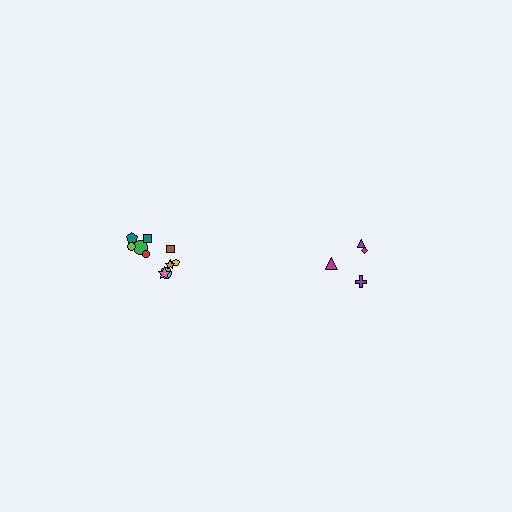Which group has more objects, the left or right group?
The left group.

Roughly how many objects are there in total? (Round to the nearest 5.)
Roughly 15 objects in total.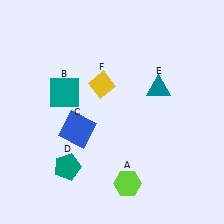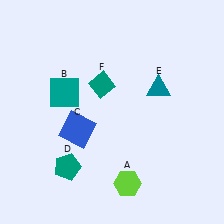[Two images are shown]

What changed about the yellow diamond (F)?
In Image 1, F is yellow. In Image 2, it changed to teal.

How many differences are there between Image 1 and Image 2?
There is 1 difference between the two images.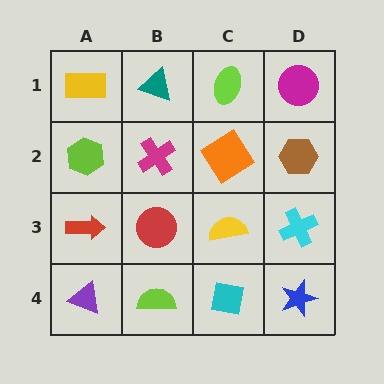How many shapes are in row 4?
4 shapes.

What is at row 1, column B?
A teal triangle.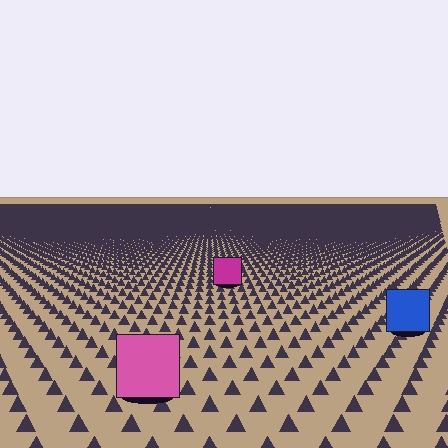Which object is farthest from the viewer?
The magenta square is farthest from the viewer. It appears smaller and the ground texture around it is denser.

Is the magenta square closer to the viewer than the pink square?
No. The pink square is closer — you can tell from the texture gradient: the ground texture is coarser near it.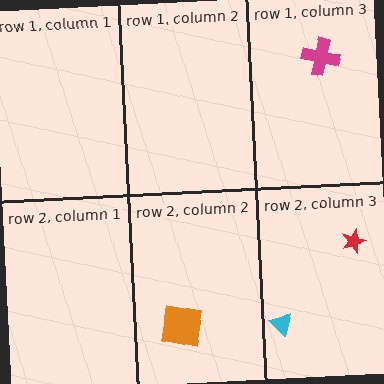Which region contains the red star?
The row 2, column 3 region.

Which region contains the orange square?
The row 2, column 2 region.